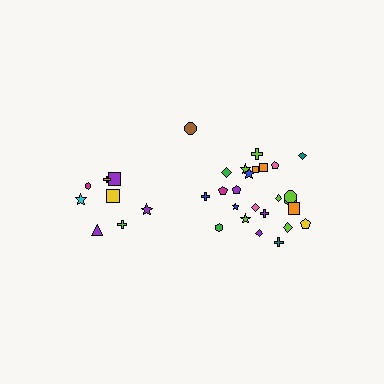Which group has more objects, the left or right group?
The right group.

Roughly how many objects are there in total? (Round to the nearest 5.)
Roughly 35 objects in total.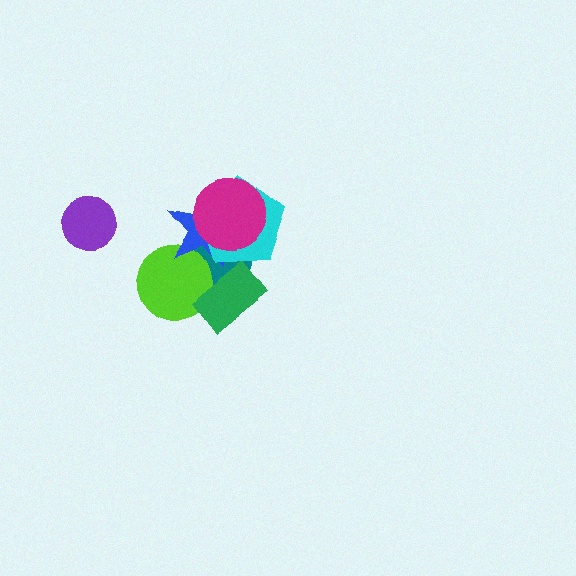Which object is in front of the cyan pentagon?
The magenta circle is in front of the cyan pentagon.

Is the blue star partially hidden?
Yes, it is partially covered by another shape.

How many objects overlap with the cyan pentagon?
3 objects overlap with the cyan pentagon.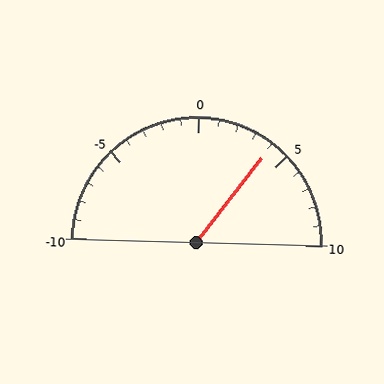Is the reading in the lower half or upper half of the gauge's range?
The reading is in the upper half of the range (-10 to 10).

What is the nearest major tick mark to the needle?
The nearest major tick mark is 5.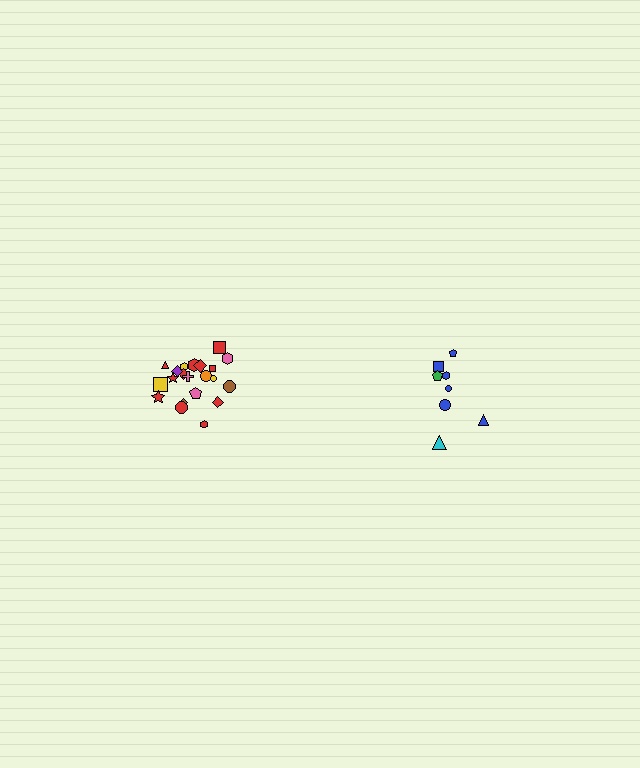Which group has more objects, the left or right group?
The left group.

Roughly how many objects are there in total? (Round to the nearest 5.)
Roughly 30 objects in total.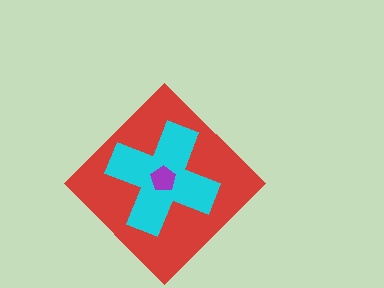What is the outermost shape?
The red diamond.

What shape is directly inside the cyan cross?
The purple pentagon.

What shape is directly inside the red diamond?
The cyan cross.